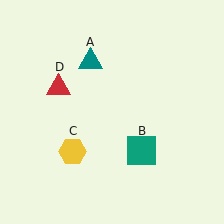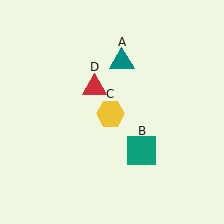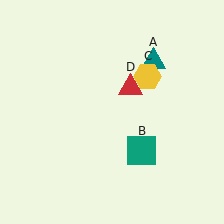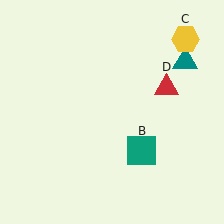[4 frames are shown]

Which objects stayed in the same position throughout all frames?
Teal square (object B) remained stationary.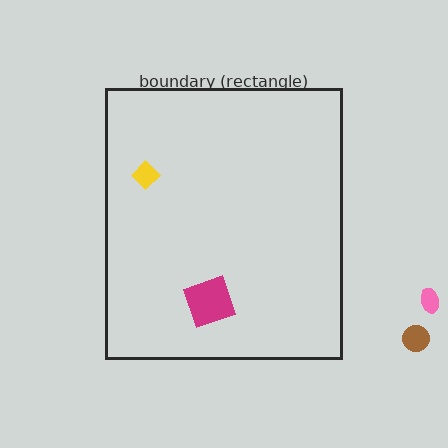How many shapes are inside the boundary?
2 inside, 2 outside.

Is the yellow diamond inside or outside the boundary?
Inside.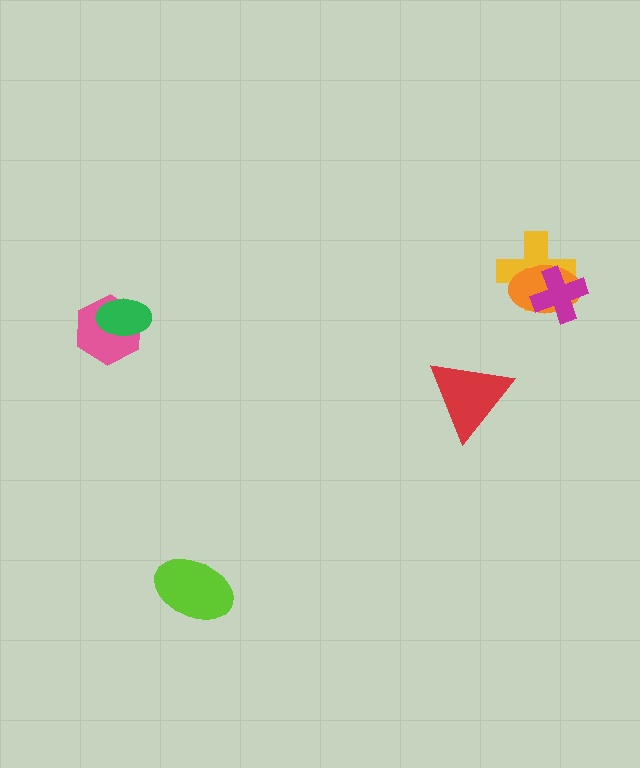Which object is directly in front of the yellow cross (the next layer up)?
The orange ellipse is directly in front of the yellow cross.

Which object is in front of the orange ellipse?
The magenta cross is in front of the orange ellipse.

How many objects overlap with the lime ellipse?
0 objects overlap with the lime ellipse.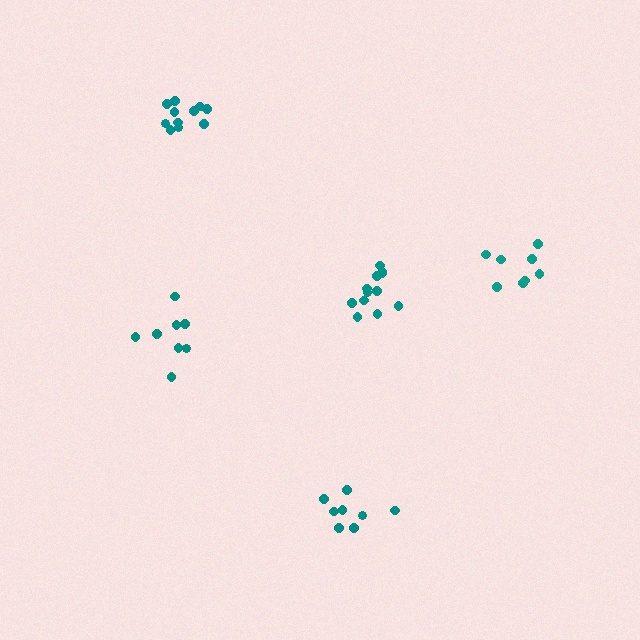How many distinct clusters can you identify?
There are 5 distinct clusters.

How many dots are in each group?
Group 1: 8 dots, Group 2: 12 dots, Group 3: 8 dots, Group 4: 11 dots, Group 5: 8 dots (47 total).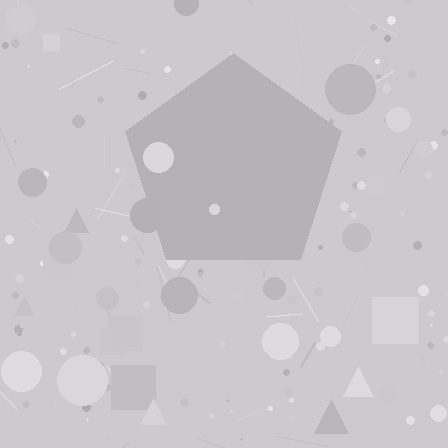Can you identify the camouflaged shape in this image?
The camouflaged shape is a pentagon.